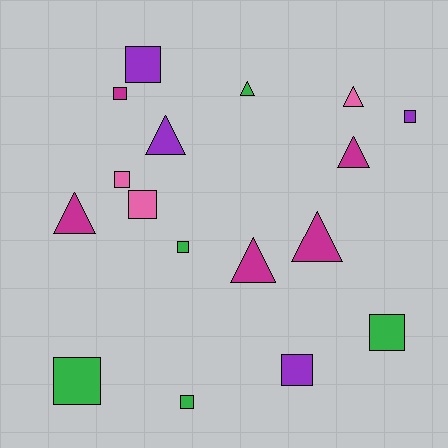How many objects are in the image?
There are 17 objects.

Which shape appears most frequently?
Square, with 10 objects.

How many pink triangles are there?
There is 1 pink triangle.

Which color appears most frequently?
Green, with 5 objects.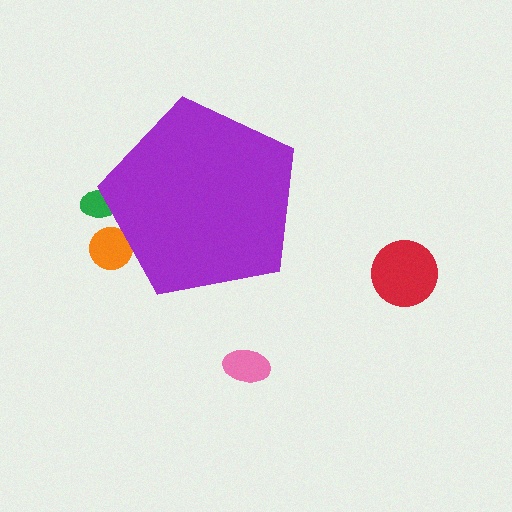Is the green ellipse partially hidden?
Yes, the green ellipse is partially hidden behind the purple pentagon.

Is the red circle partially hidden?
No, the red circle is fully visible.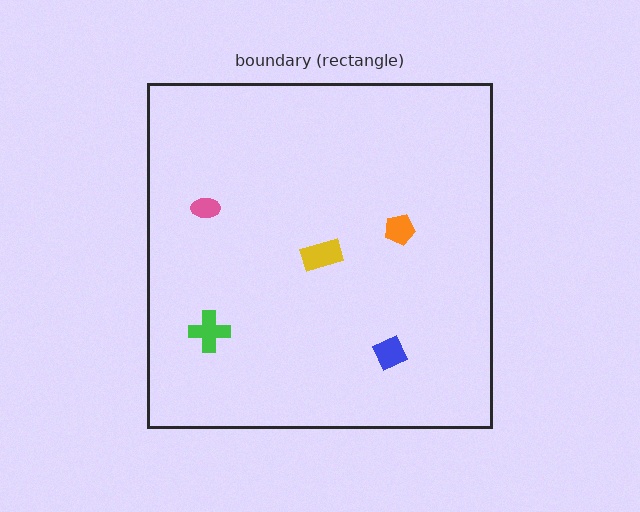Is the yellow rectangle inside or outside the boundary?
Inside.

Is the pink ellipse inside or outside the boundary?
Inside.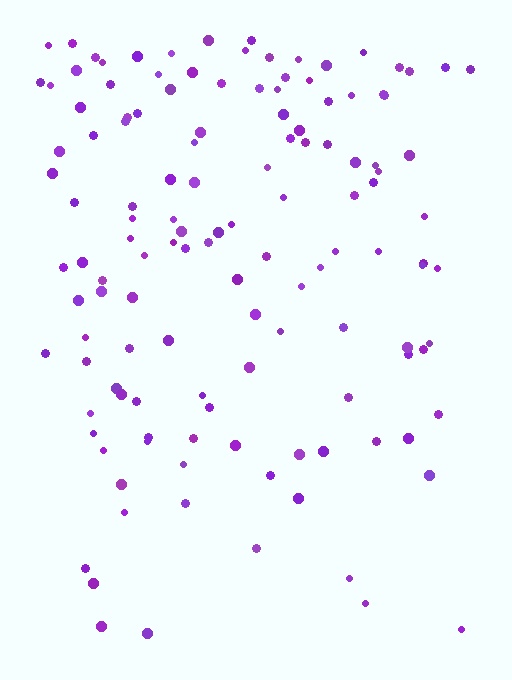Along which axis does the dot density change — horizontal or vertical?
Vertical.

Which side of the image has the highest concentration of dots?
The top.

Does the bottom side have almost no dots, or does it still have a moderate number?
Still a moderate number, just noticeably fewer than the top.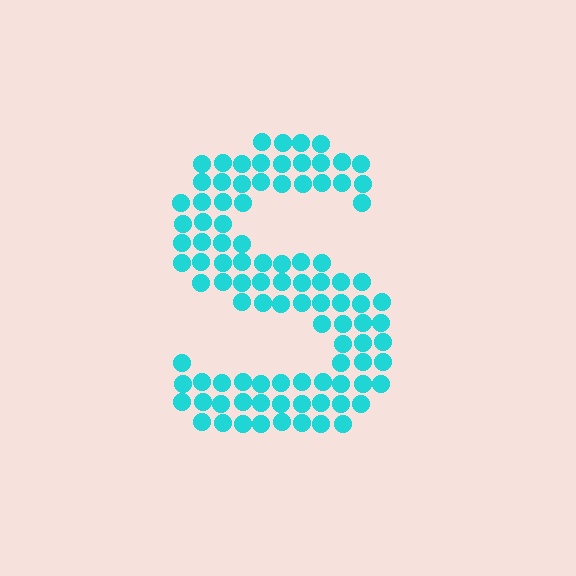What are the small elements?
The small elements are circles.